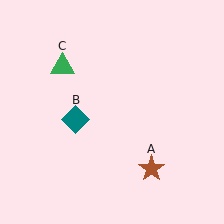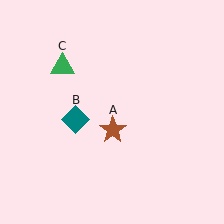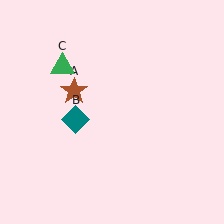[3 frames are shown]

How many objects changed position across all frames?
1 object changed position: brown star (object A).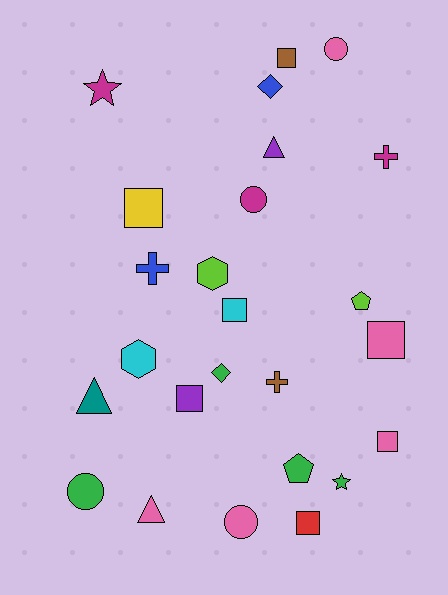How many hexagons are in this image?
There are 2 hexagons.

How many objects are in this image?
There are 25 objects.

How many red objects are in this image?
There is 1 red object.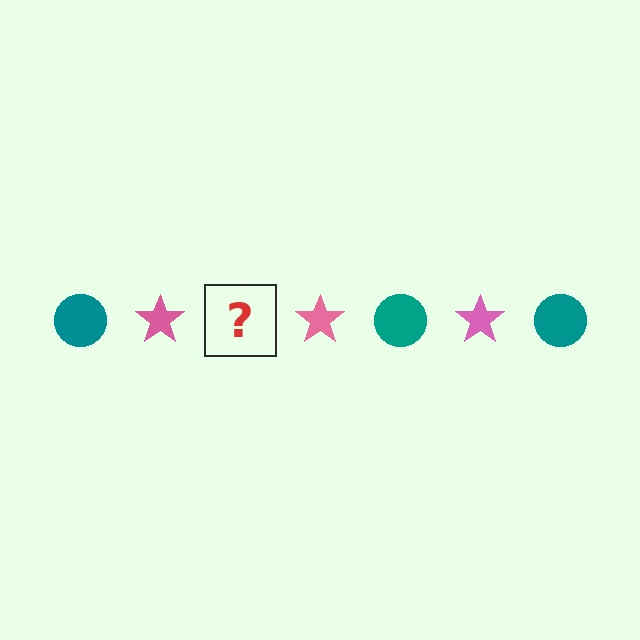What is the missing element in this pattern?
The missing element is a teal circle.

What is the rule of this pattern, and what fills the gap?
The rule is that the pattern alternates between teal circle and pink star. The gap should be filled with a teal circle.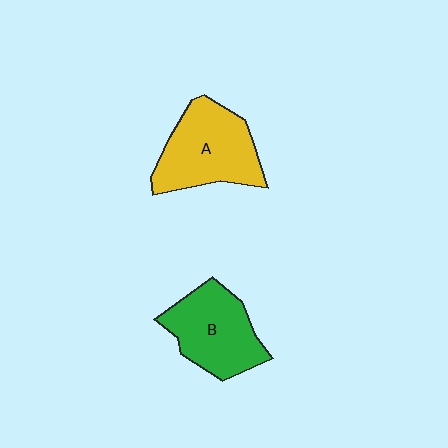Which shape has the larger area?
Shape A (yellow).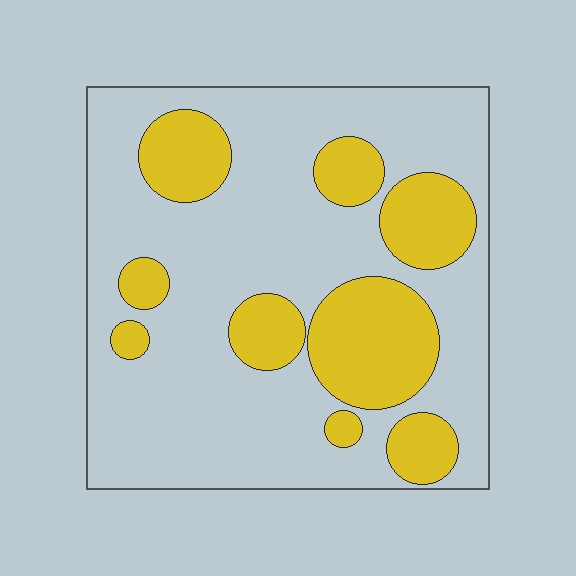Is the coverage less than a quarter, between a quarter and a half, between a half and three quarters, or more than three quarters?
Between a quarter and a half.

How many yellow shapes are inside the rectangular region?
9.